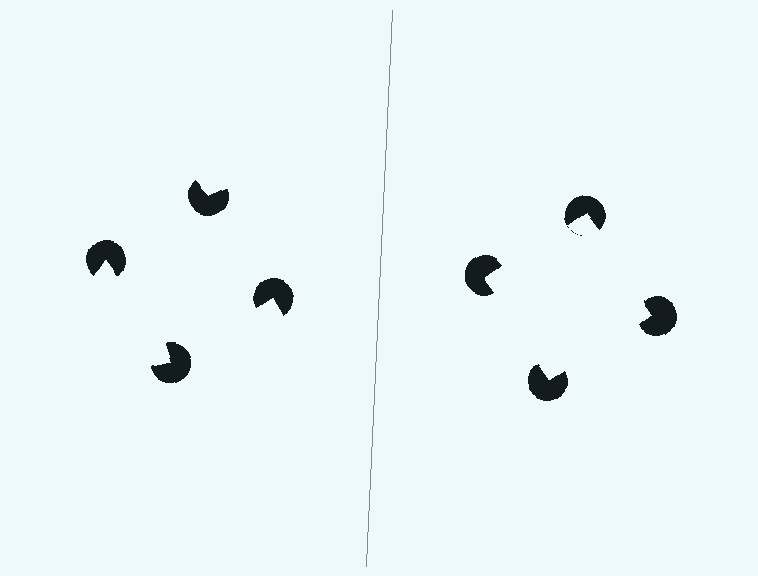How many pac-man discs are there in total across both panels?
8 — 4 on each side.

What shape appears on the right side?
An illusory square.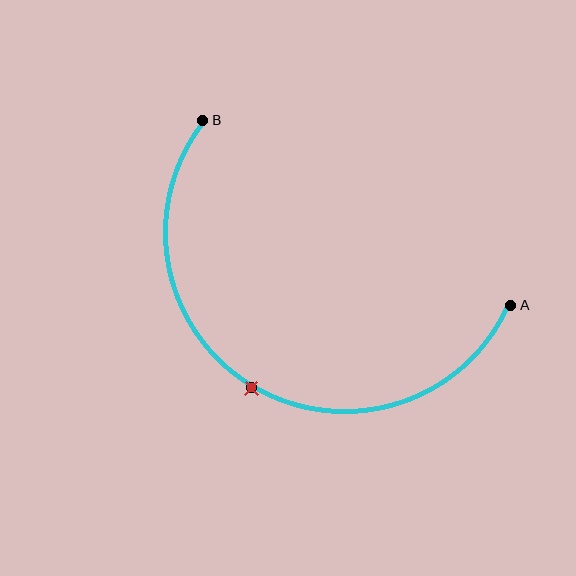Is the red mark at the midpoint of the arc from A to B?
Yes. The red mark lies on the arc at equal arc-length from both A and B — it is the arc midpoint.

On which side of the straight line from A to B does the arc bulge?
The arc bulges below the straight line connecting A and B.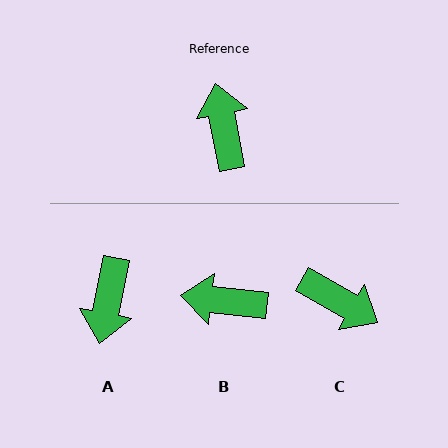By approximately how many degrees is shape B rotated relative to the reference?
Approximately 73 degrees counter-clockwise.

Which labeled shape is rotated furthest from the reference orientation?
A, about 158 degrees away.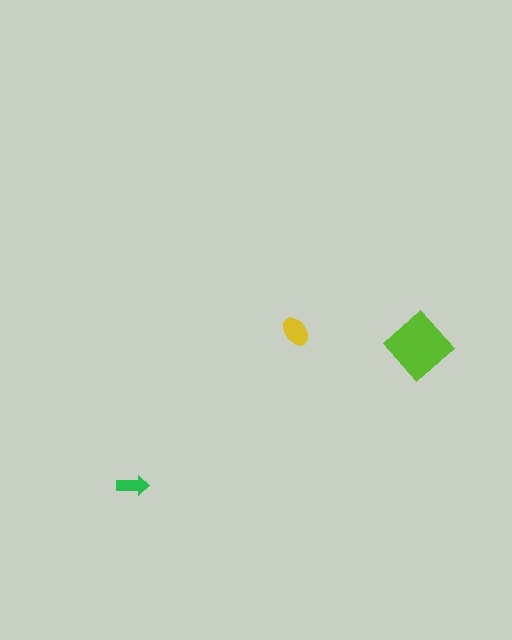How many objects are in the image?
There are 3 objects in the image.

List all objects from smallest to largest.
The green arrow, the yellow ellipse, the lime diamond.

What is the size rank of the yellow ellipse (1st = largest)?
2nd.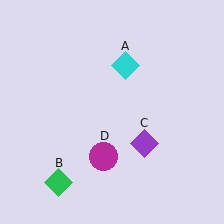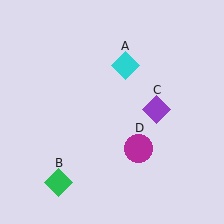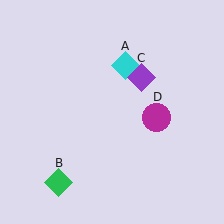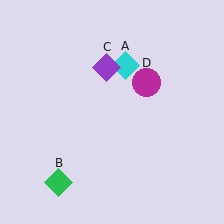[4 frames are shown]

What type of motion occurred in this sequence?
The purple diamond (object C), magenta circle (object D) rotated counterclockwise around the center of the scene.